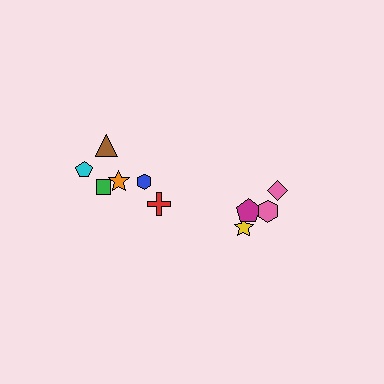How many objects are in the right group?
There are 4 objects.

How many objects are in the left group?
There are 6 objects.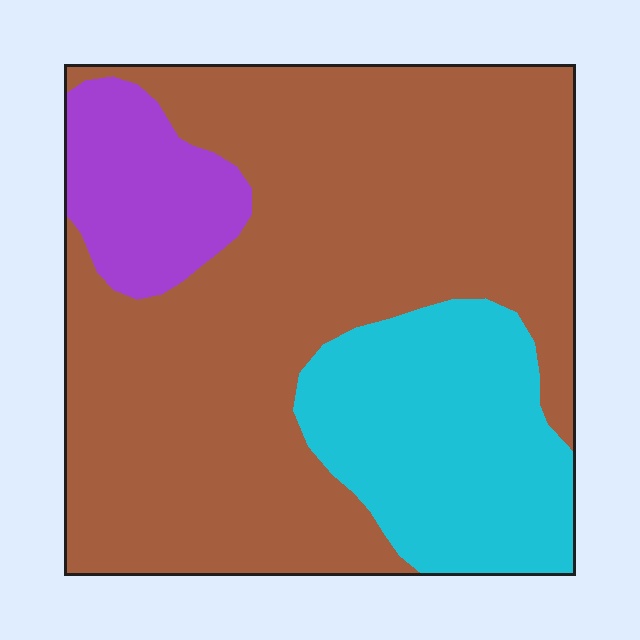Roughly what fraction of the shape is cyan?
Cyan covers around 20% of the shape.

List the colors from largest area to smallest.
From largest to smallest: brown, cyan, purple.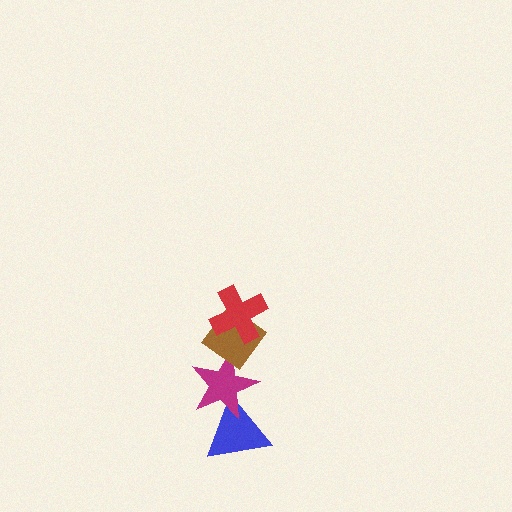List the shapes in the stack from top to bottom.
From top to bottom: the red cross, the brown diamond, the magenta star, the blue triangle.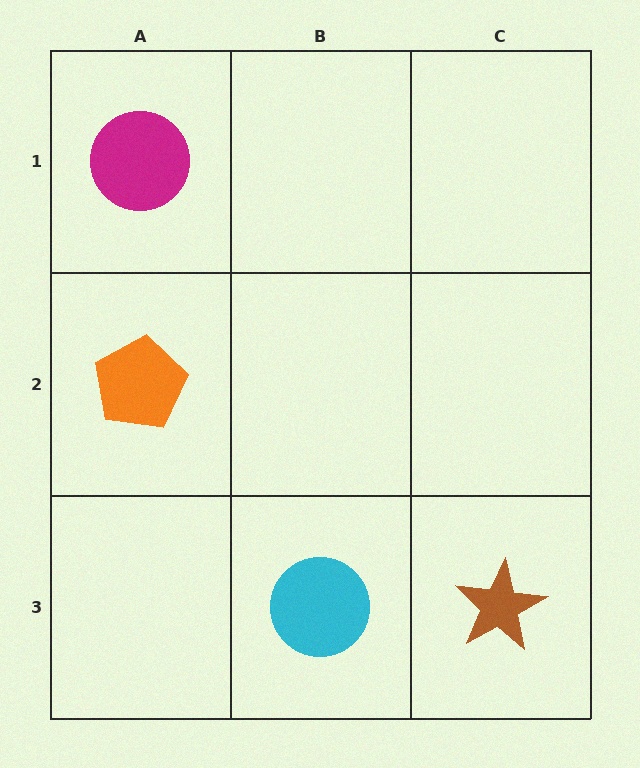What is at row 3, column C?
A brown star.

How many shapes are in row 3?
2 shapes.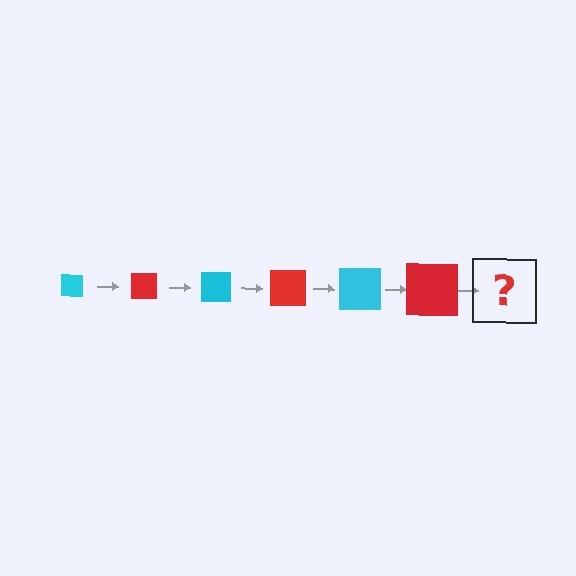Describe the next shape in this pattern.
It should be a cyan square, larger than the previous one.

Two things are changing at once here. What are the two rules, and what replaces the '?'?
The two rules are that the square grows larger each step and the color cycles through cyan and red. The '?' should be a cyan square, larger than the previous one.